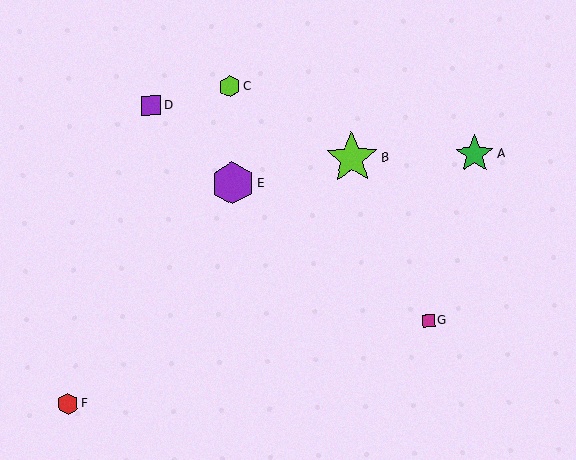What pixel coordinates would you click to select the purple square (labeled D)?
Click at (151, 105) to select the purple square D.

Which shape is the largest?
The lime star (labeled B) is the largest.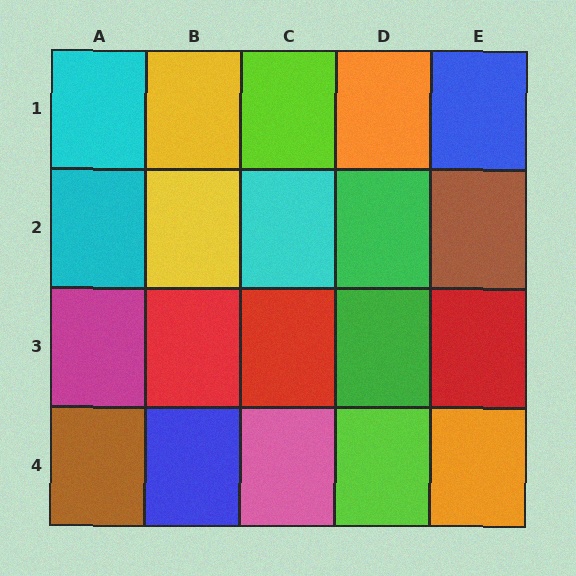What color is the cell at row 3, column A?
Magenta.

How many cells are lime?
2 cells are lime.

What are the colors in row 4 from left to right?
Brown, blue, pink, lime, orange.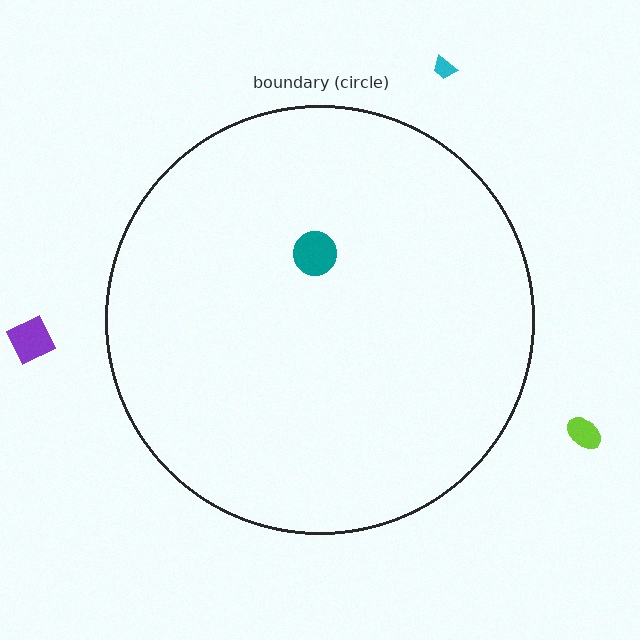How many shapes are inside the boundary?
1 inside, 3 outside.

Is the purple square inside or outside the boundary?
Outside.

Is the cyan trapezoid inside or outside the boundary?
Outside.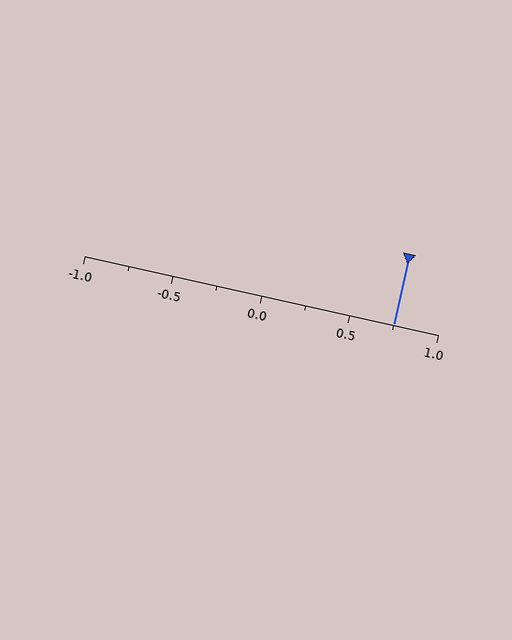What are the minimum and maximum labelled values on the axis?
The axis runs from -1.0 to 1.0.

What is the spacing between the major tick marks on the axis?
The major ticks are spaced 0.5 apart.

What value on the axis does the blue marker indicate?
The marker indicates approximately 0.75.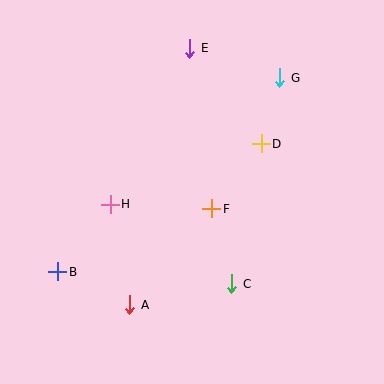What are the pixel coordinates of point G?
Point G is at (280, 78).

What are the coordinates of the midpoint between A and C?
The midpoint between A and C is at (181, 294).